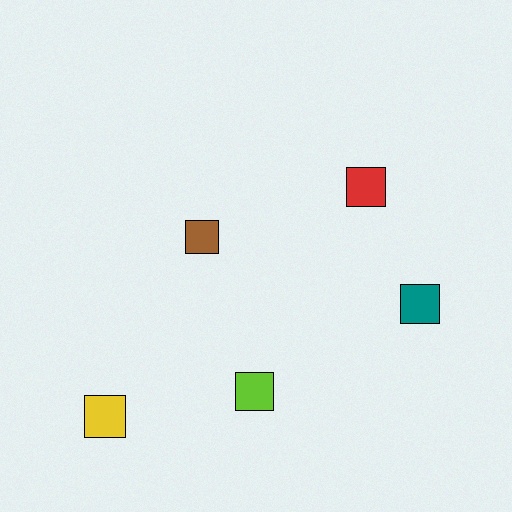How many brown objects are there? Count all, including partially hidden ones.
There is 1 brown object.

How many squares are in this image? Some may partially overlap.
There are 5 squares.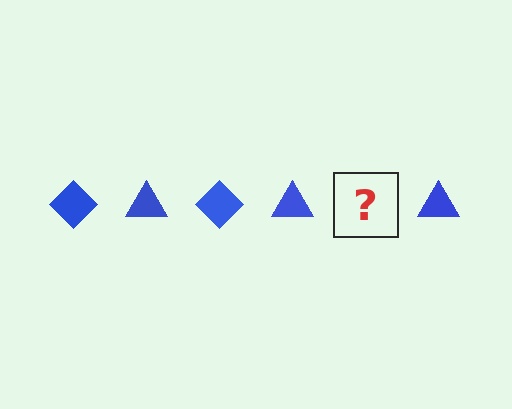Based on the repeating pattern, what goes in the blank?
The blank should be a blue diamond.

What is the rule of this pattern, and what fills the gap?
The rule is that the pattern cycles through diamond, triangle shapes in blue. The gap should be filled with a blue diamond.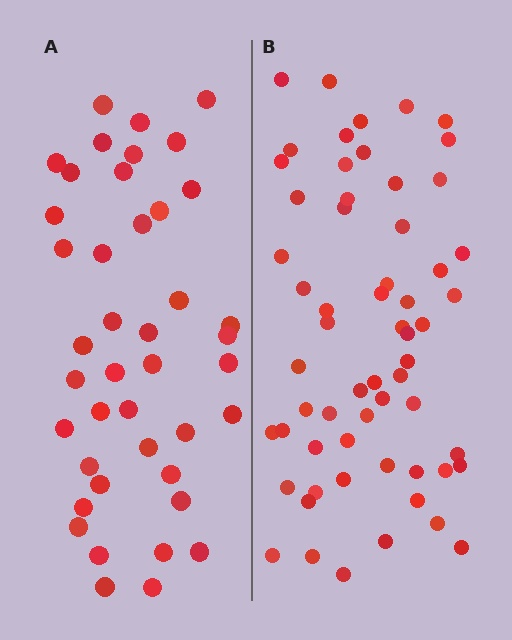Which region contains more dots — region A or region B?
Region B (the right region) has more dots.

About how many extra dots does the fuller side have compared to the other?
Region B has approximately 20 more dots than region A.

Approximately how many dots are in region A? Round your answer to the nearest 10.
About 40 dots. (The exact count is 42, which rounds to 40.)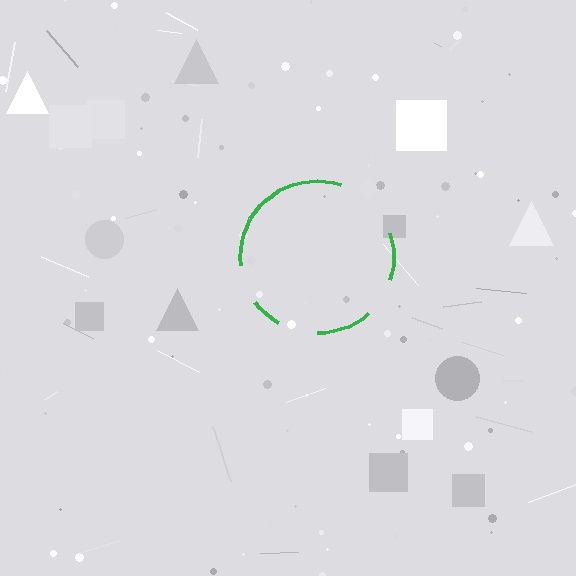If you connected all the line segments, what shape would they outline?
They would outline a circle.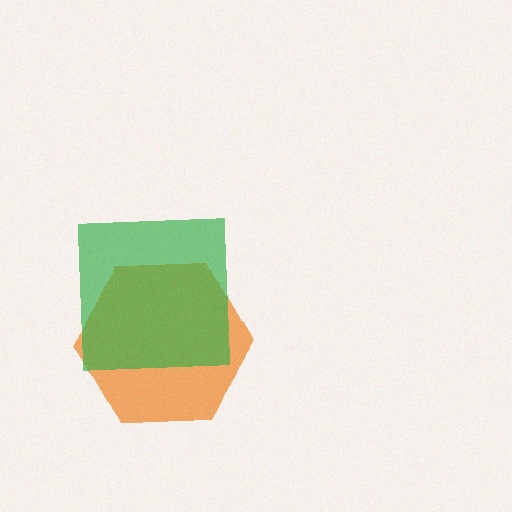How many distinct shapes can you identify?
There are 2 distinct shapes: an orange hexagon, a green square.